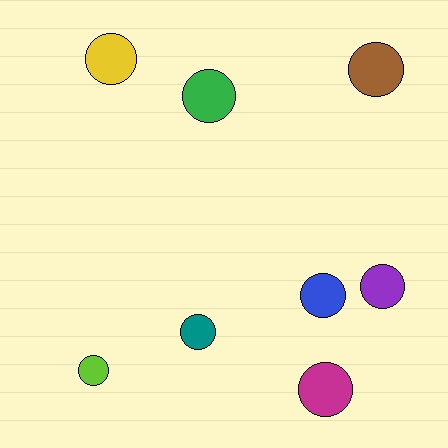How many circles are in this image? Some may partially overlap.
There are 8 circles.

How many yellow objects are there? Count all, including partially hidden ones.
There is 1 yellow object.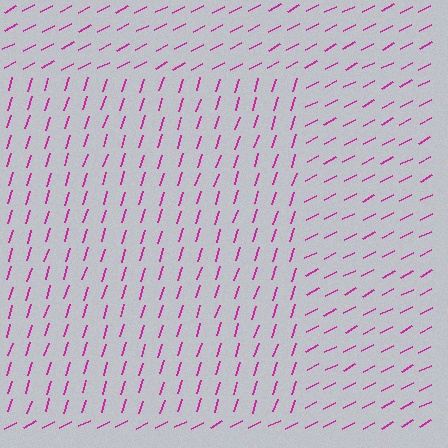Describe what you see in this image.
The image is filled with small magenta line segments. A rectangle region in the image has lines oriented differently from the surrounding lines, creating a visible texture boundary.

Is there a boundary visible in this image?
Yes, there is a texture boundary formed by a change in line orientation.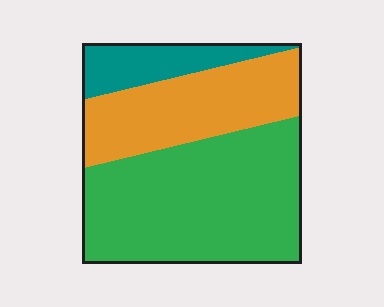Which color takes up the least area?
Teal, at roughly 15%.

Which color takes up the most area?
Green, at roughly 55%.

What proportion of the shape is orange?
Orange takes up between a quarter and a half of the shape.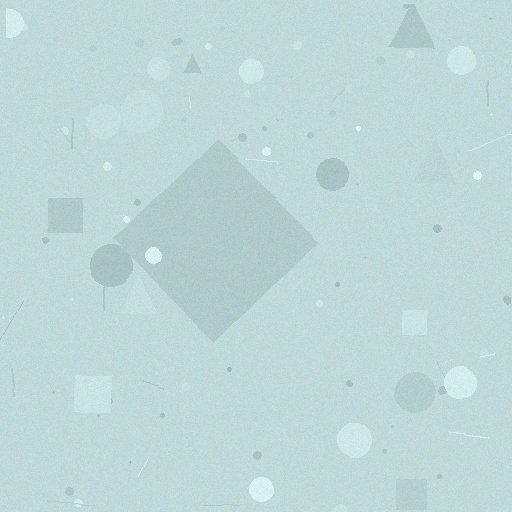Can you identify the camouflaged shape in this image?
The camouflaged shape is a diamond.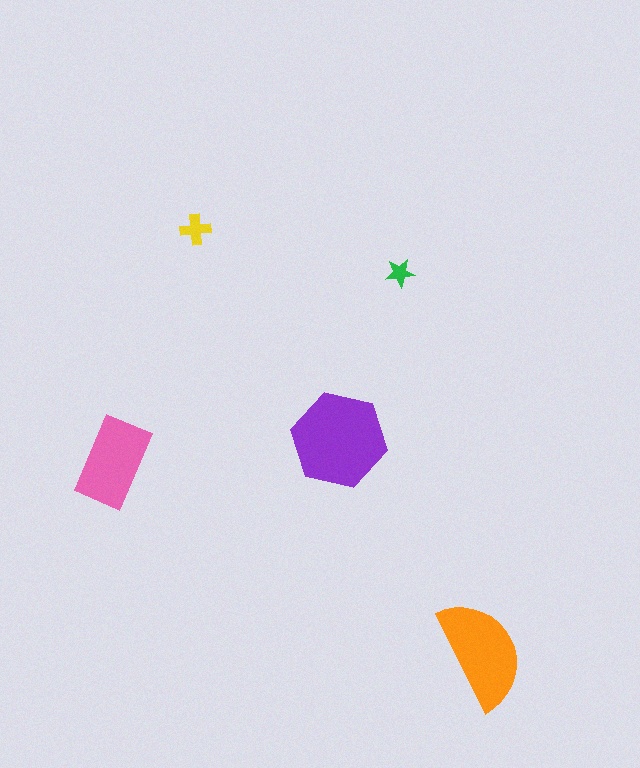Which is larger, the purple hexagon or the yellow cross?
The purple hexagon.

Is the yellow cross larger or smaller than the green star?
Larger.